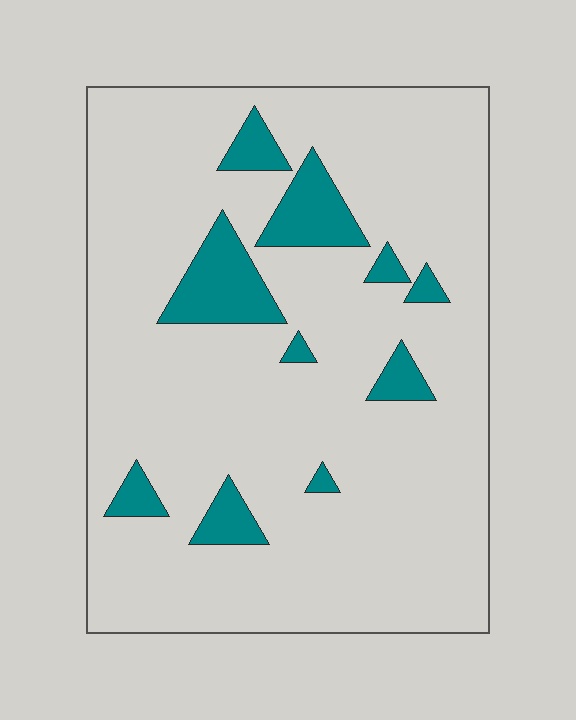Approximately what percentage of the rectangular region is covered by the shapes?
Approximately 10%.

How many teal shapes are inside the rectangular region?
10.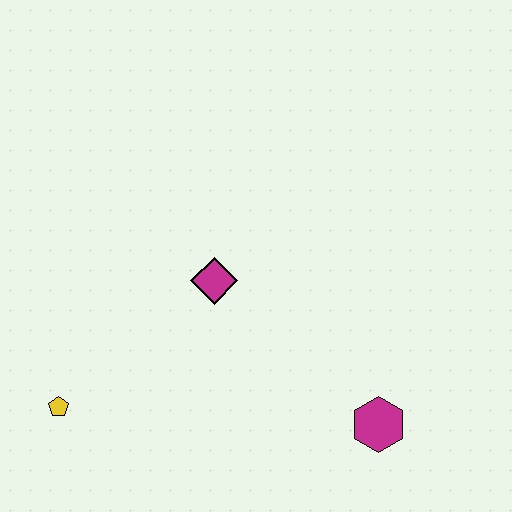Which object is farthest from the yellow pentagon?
The magenta hexagon is farthest from the yellow pentagon.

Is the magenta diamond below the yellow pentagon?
No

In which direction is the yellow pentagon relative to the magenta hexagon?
The yellow pentagon is to the left of the magenta hexagon.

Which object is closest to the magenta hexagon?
The magenta diamond is closest to the magenta hexagon.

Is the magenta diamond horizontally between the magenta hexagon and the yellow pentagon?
Yes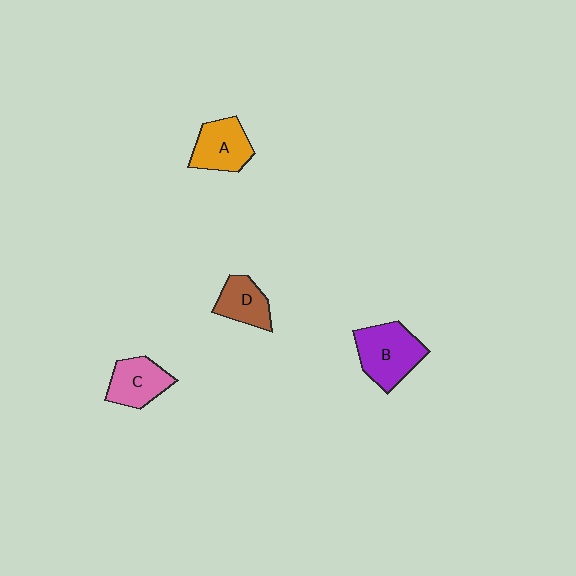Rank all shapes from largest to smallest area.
From largest to smallest: B (purple), A (orange), C (pink), D (brown).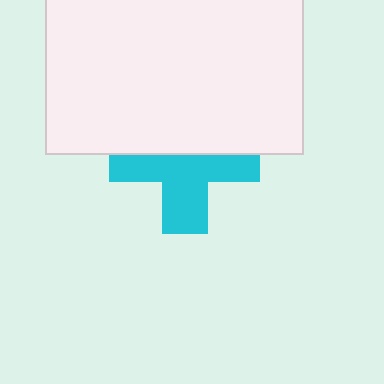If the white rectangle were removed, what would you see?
You would see the complete cyan cross.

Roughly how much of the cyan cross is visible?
About half of it is visible (roughly 54%).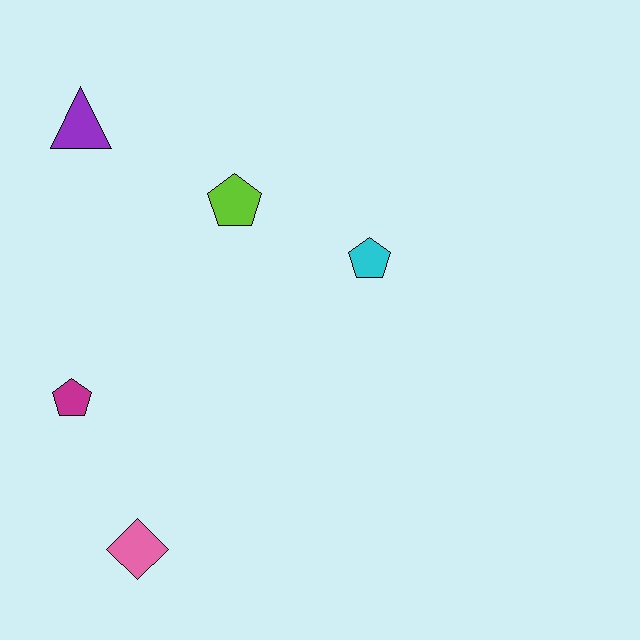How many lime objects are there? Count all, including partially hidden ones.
There is 1 lime object.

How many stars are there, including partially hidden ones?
There are no stars.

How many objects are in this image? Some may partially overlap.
There are 5 objects.